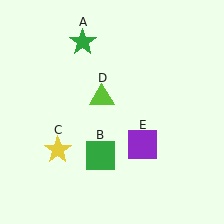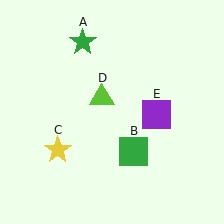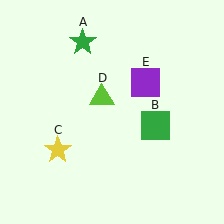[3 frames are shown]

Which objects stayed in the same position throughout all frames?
Green star (object A) and yellow star (object C) and lime triangle (object D) remained stationary.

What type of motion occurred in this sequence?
The green square (object B), purple square (object E) rotated counterclockwise around the center of the scene.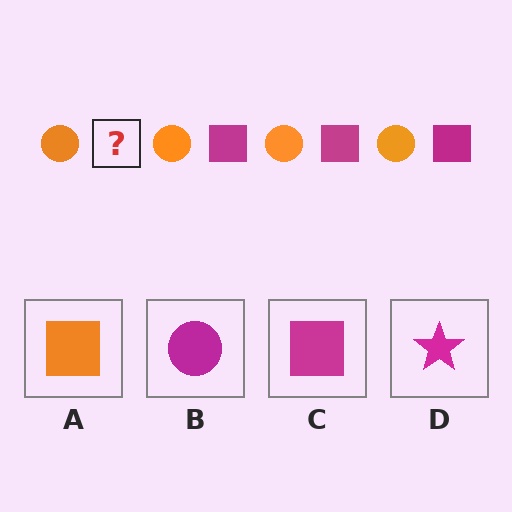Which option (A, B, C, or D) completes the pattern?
C.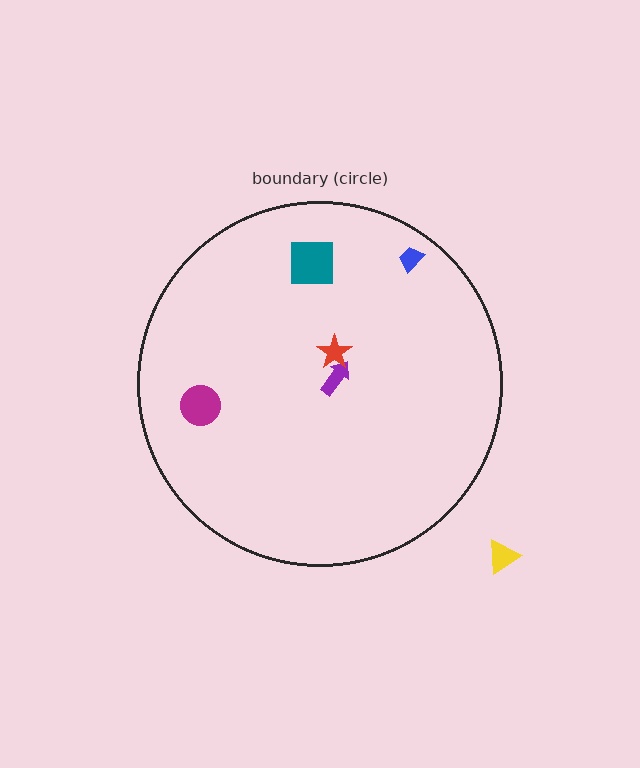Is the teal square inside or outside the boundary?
Inside.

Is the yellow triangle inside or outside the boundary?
Outside.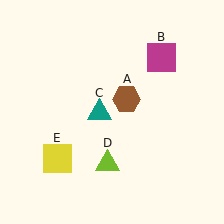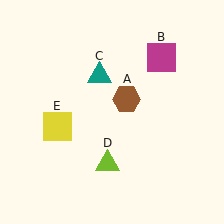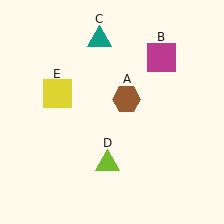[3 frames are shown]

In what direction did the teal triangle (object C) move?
The teal triangle (object C) moved up.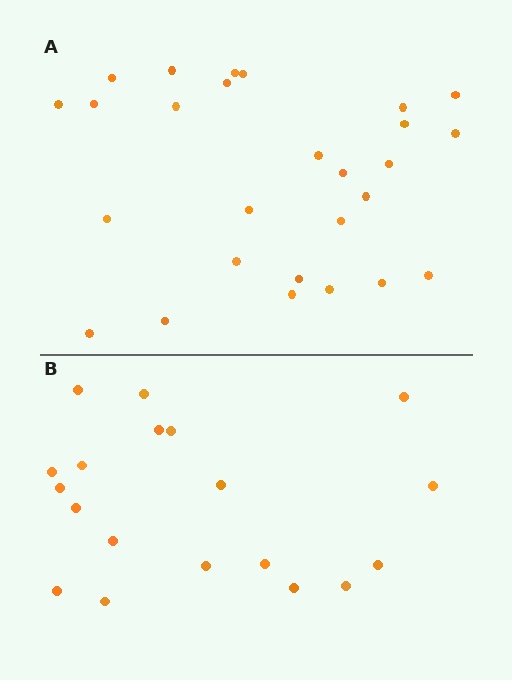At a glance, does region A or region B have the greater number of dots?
Region A (the top region) has more dots.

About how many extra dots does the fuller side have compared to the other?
Region A has roughly 8 or so more dots than region B.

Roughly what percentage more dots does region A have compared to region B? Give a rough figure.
About 40% more.